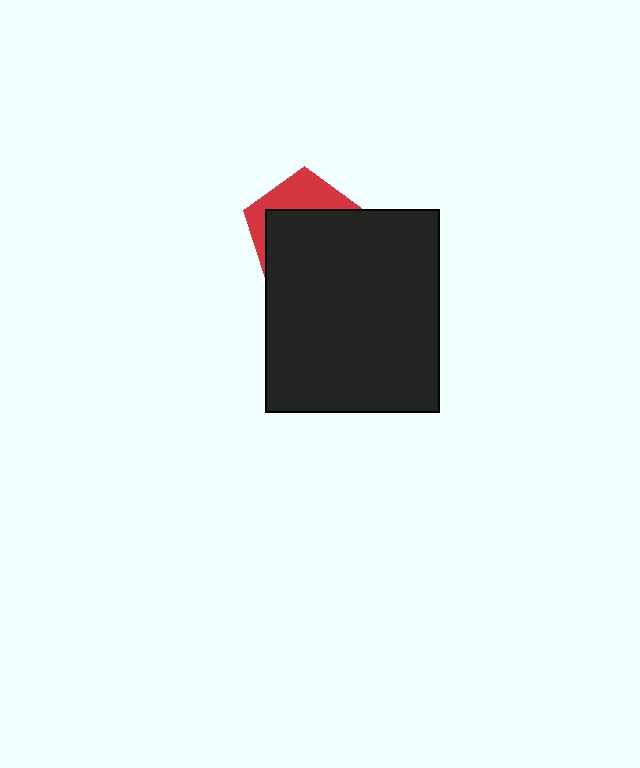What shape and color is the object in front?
The object in front is a black rectangle.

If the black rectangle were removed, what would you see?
You would see the complete red pentagon.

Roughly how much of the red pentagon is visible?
A small part of it is visible (roughly 35%).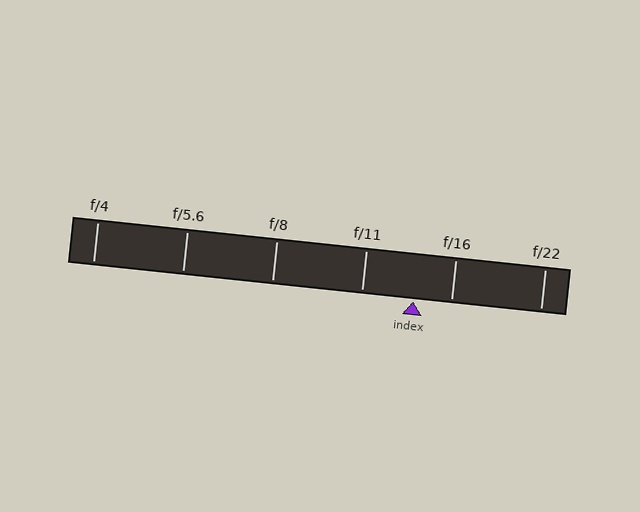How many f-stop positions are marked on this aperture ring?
There are 6 f-stop positions marked.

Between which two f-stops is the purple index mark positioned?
The index mark is between f/11 and f/16.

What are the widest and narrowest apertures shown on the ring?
The widest aperture shown is f/4 and the narrowest is f/22.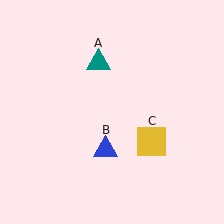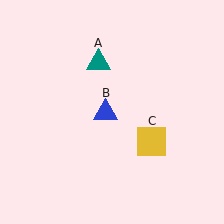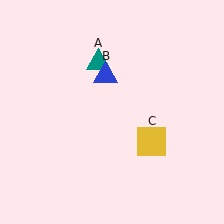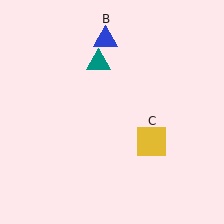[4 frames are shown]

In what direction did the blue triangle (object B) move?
The blue triangle (object B) moved up.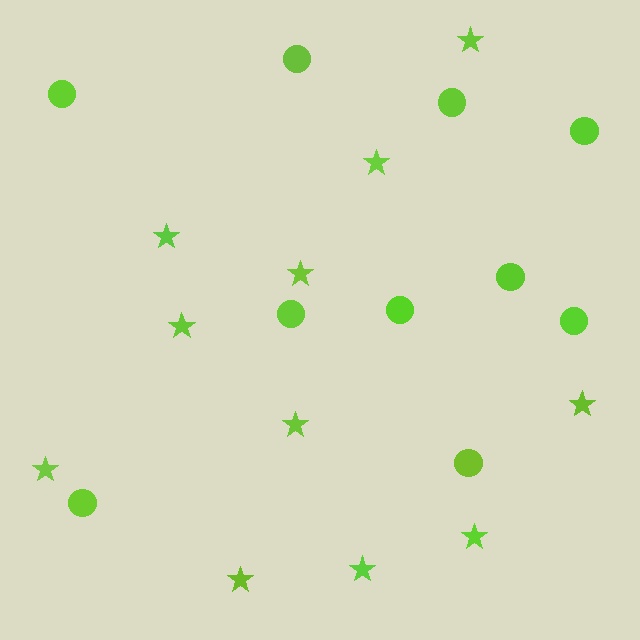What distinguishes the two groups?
There are 2 groups: one group of circles (10) and one group of stars (11).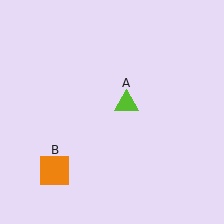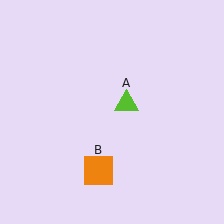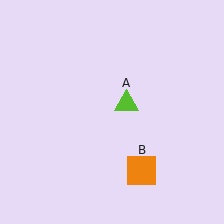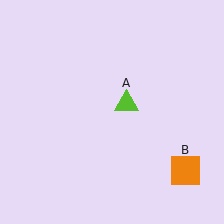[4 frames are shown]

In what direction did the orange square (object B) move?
The orange square (object B) moved right.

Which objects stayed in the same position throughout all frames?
Lime triangle (object A) remained stationary.